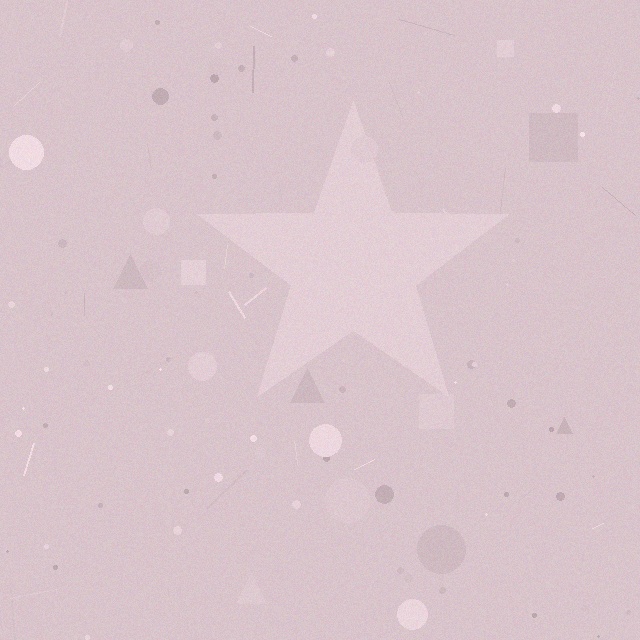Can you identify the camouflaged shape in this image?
The camouflaged shape is a star.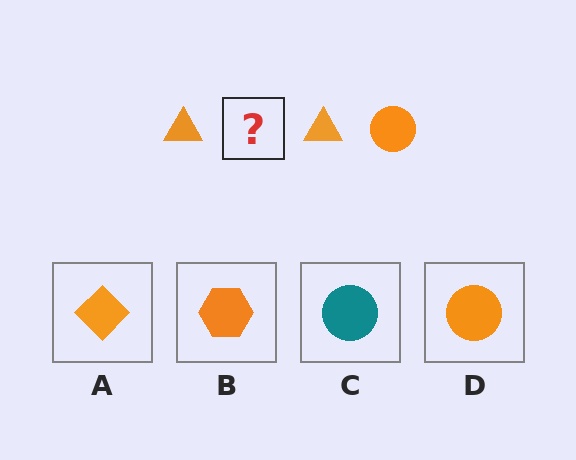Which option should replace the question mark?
Option D.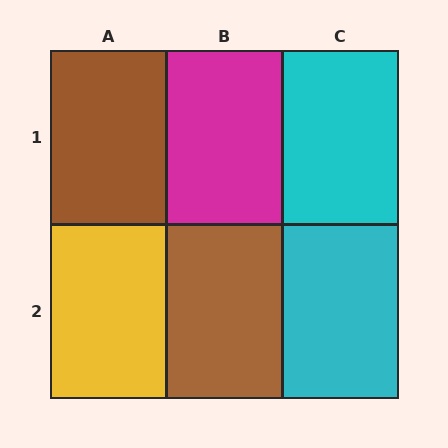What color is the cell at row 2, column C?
Cyan.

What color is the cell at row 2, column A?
Yellow.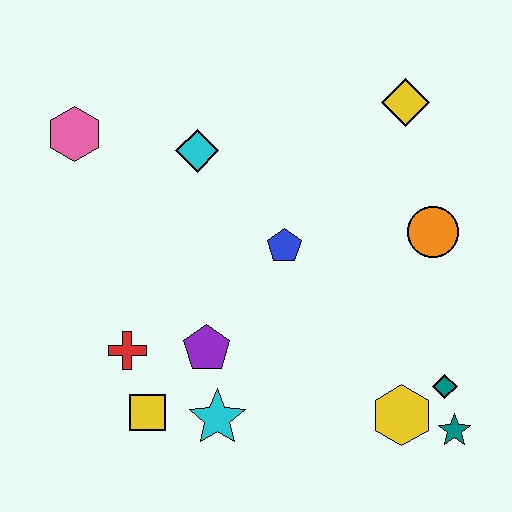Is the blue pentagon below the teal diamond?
No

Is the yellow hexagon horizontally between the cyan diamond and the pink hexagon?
No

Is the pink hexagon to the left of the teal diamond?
Yes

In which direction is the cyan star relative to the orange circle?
The cyan star is to the left of the orange circle.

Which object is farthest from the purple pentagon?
The yellow diamond is farthest from the purple pentagon.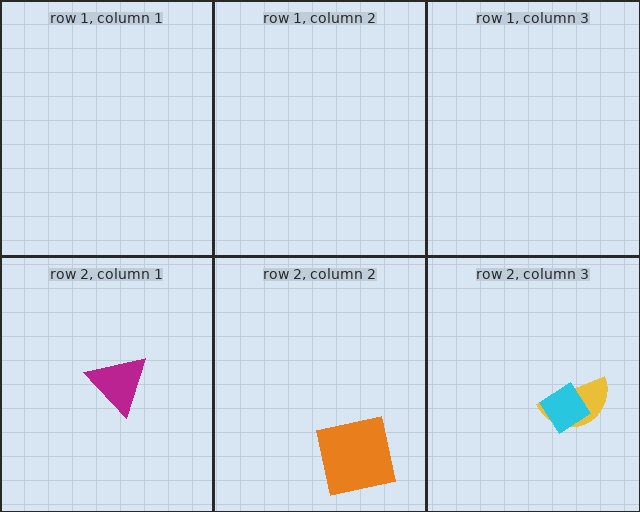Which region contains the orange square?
The row 2, column 2 region.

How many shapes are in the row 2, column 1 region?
1.